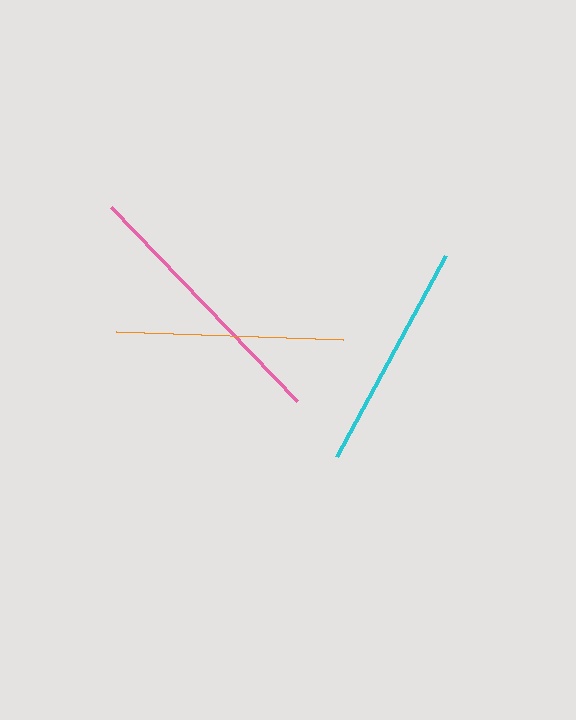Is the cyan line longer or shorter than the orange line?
The cyan line is longer than the orange line.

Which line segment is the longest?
The pink line is the longest at approximately 268 pixels.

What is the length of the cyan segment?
The cyan segment is approximately 228 pixels long.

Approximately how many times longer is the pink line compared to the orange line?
The pink line is approximately 1.2 times the length of the orange line.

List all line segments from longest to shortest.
From longest to shortest: pink, cyan, orange.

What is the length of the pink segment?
The pink segment is approximately 268 pixels long.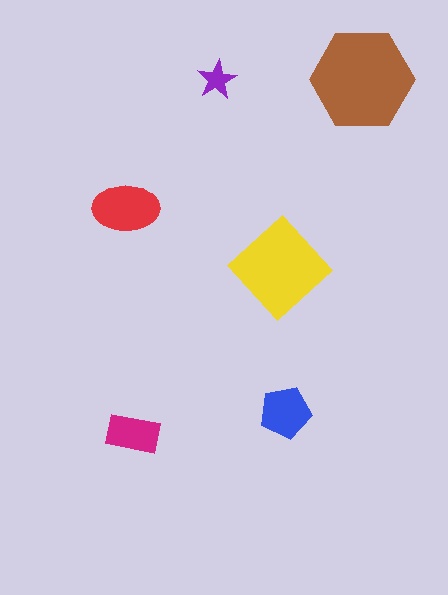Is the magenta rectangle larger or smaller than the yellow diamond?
Smaller.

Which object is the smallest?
The purple star.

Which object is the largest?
The brown hexagon.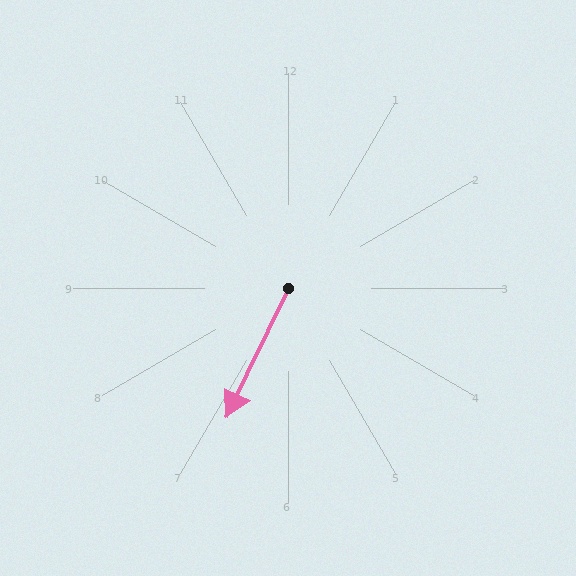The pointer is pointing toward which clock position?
Roughly 7 o'clock.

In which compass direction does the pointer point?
Southwest.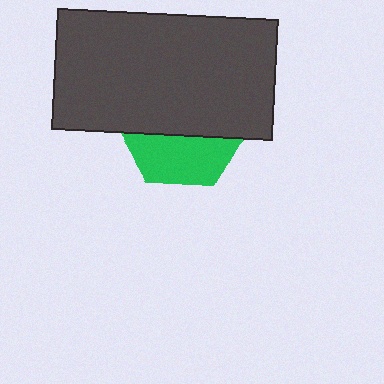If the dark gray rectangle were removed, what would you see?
You would see the complete green hexagon.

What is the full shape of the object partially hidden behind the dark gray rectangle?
The partially hidden object is a green hexagon.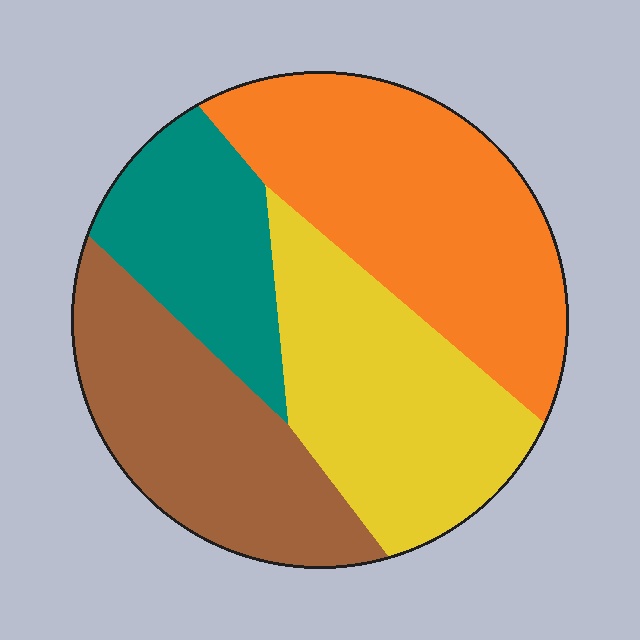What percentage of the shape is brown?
Brown covers 24% of the shape.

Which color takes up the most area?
Orange, at roughly 35%.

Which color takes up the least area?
Teal, at roughly 15%.